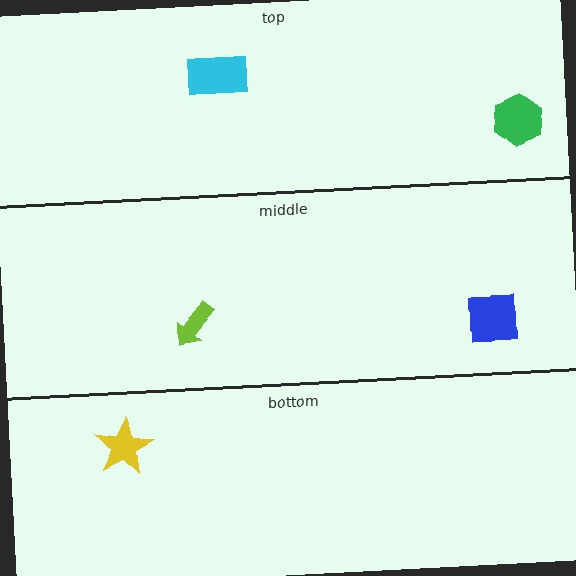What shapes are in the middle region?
The blue square, the lime arrow.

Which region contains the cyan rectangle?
The top region.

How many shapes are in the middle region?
2.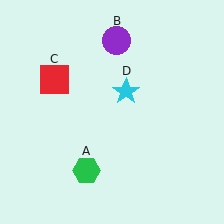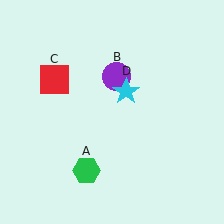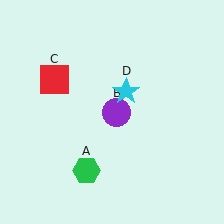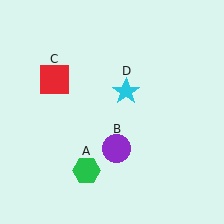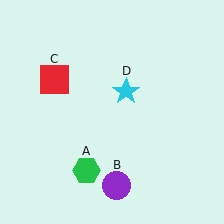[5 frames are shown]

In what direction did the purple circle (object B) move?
The purple circle (object B) moved down.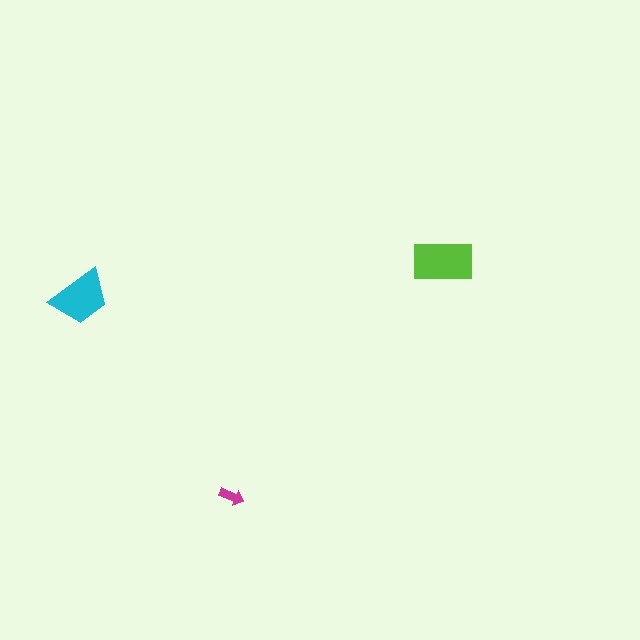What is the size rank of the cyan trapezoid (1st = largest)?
2nd.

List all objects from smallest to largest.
The magenta arrow, the cyan trapezoid, the lime rectangle.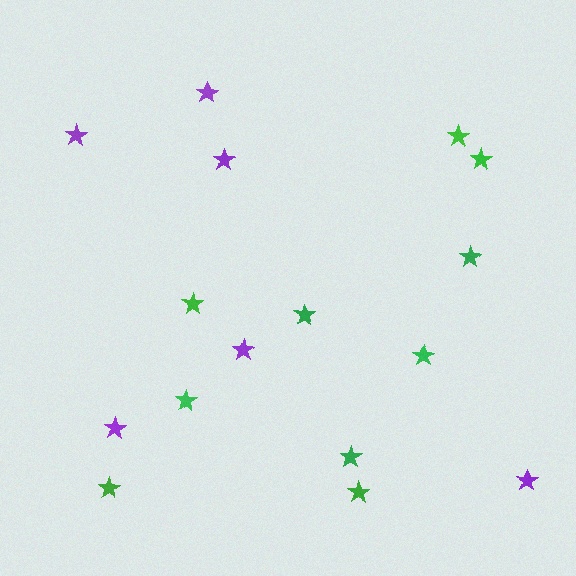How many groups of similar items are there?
There are 2 groups: one group of purple stars (6) and one group of green stars (10).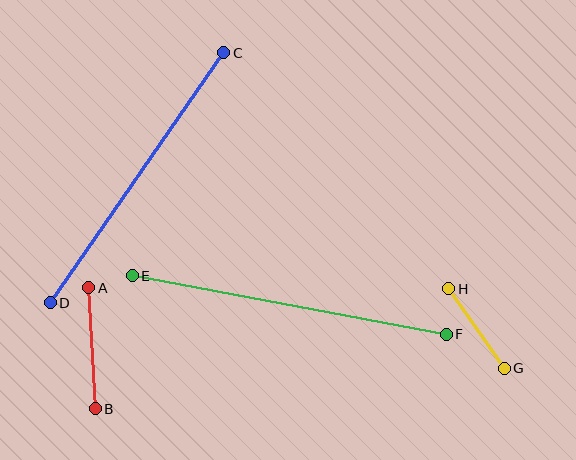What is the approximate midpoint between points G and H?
The midpoint is at approximately (477, 329) pixels.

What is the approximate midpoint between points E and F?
The midpoint is at approximately (289, 305) pixels.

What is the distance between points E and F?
The distance is approximately 319 pixels.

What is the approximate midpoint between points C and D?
The midpoint is at approximately (137, 178) pixels.